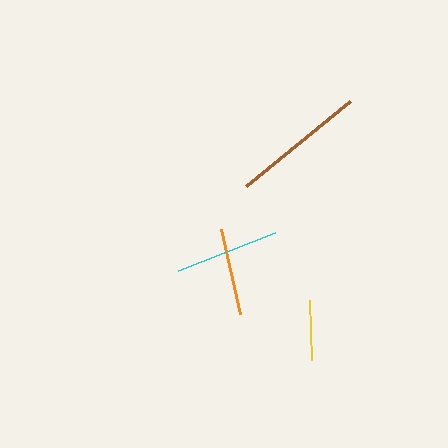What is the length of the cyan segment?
The cyan segment is approximately 104 pixels long.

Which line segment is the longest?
The brown line is the longest at approximately 135 pixels.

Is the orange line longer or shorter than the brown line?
The brown line is longer than the orange line.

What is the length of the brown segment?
The brown segment is approximately 135 pixels long.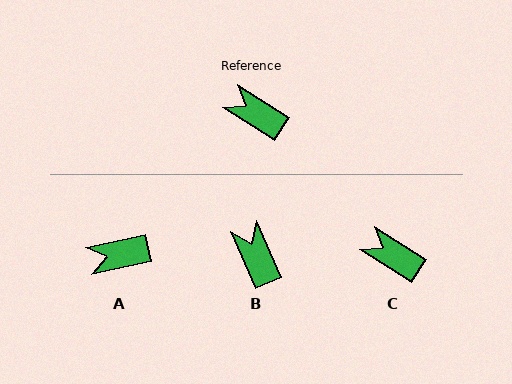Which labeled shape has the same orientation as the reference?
C.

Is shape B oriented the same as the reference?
No, it is off by about 33 degrees.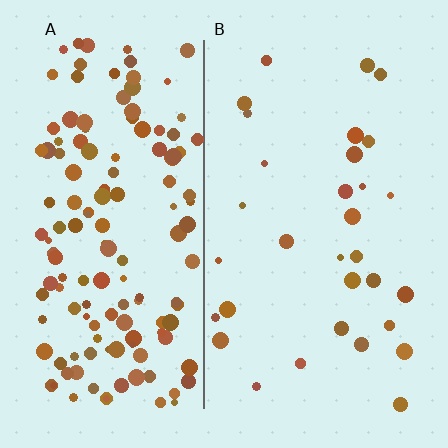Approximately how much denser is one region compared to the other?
Approximately 4.4× — region A over region B.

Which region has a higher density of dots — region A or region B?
A (the left).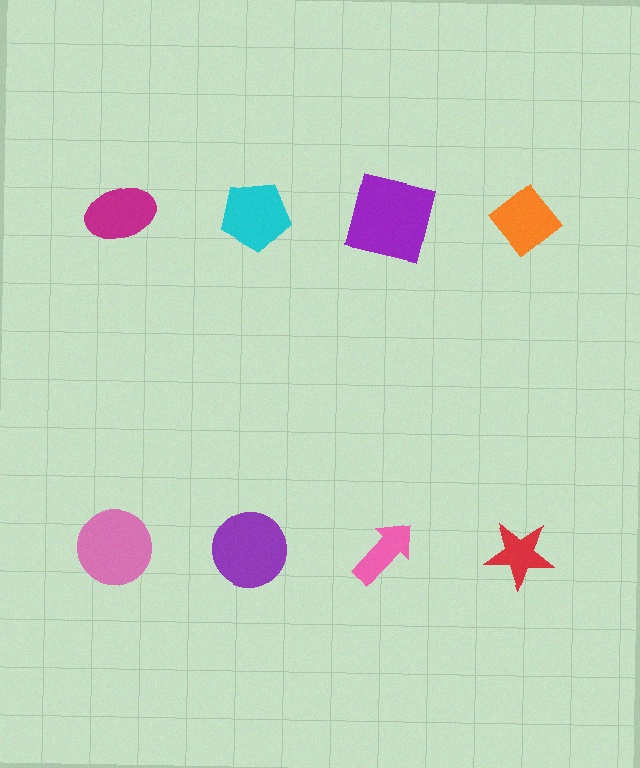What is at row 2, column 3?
A pink arrow.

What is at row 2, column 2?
A purple circle.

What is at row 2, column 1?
A pink circle.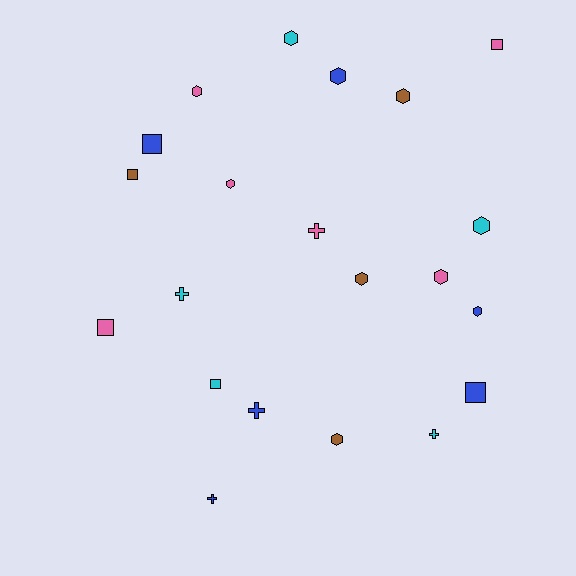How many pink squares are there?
There are 2 pink squares.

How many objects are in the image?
There are 21 objects.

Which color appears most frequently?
Pink, with 6 objects.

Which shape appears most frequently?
Hexagon, with 10 objects.